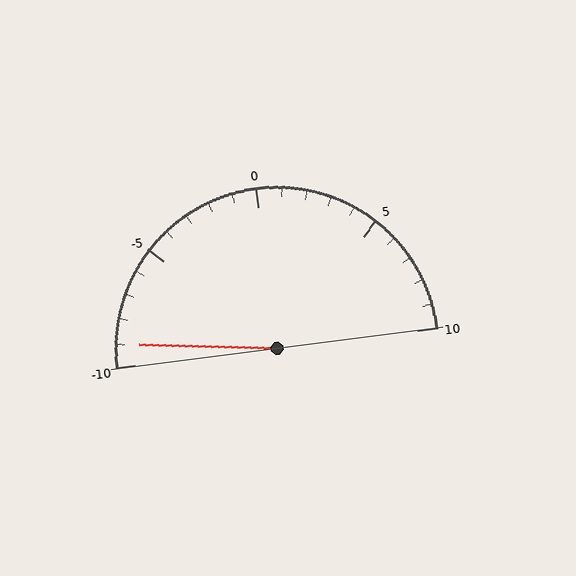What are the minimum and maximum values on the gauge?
The gauge ranges from -10 to 10.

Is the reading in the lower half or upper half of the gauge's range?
The reading is in the lower half of the range (-10 to 10).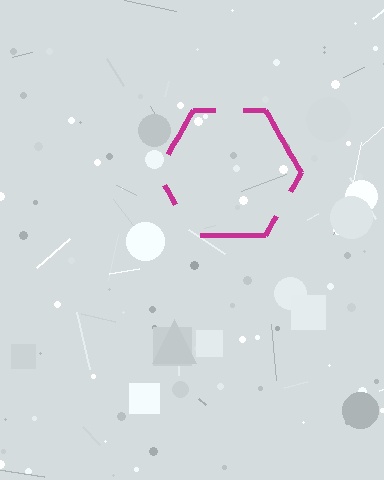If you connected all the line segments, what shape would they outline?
They would outline a hexagon.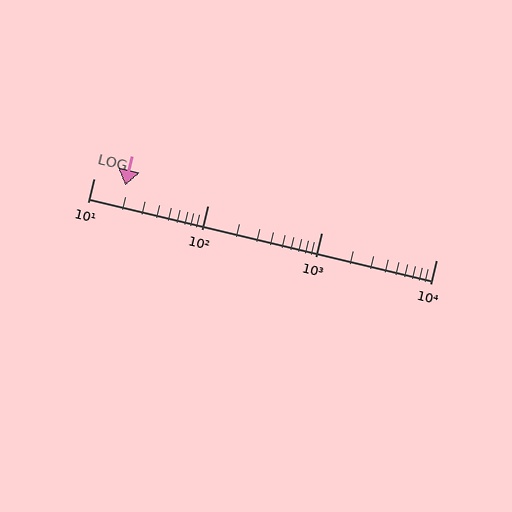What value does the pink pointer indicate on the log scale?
The pointer indicates approximately 19.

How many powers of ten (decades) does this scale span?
The scale spans 3 decades, from 10 to 10000.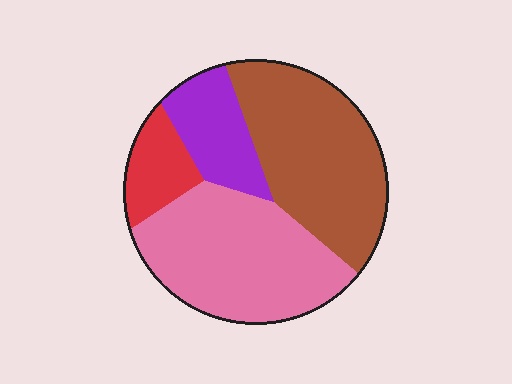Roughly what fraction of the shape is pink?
Pink takes up about three eighths (3/8) of the shape.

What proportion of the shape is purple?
Purple takes up about one eighth (1/8) of the shape.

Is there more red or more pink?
Pink.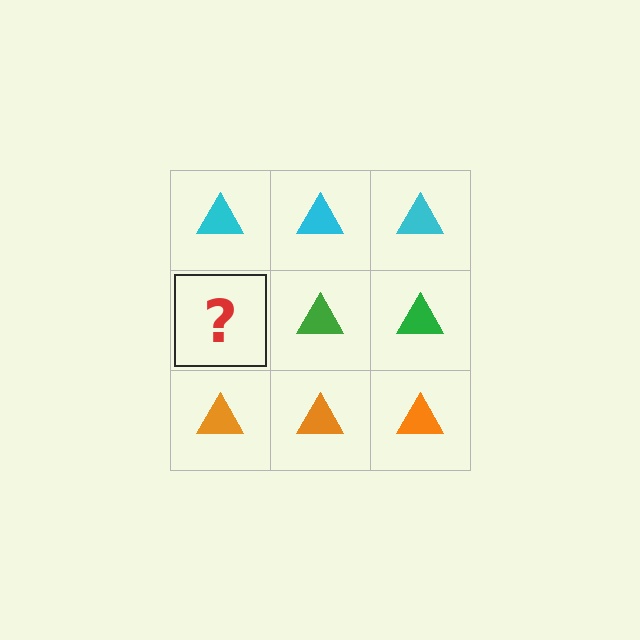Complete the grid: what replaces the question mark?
The question mark should be replaced with a green triangle.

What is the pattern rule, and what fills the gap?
The rule is that each row has a consistent color. The gap should be filled with a green triangle.